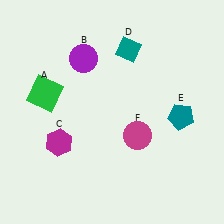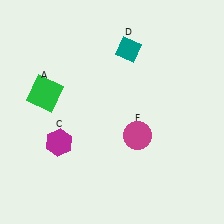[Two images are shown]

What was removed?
The teal pentagon (E), the purple circle (B) were removed in Image 2.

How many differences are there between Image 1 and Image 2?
There are 2 differences between the two images.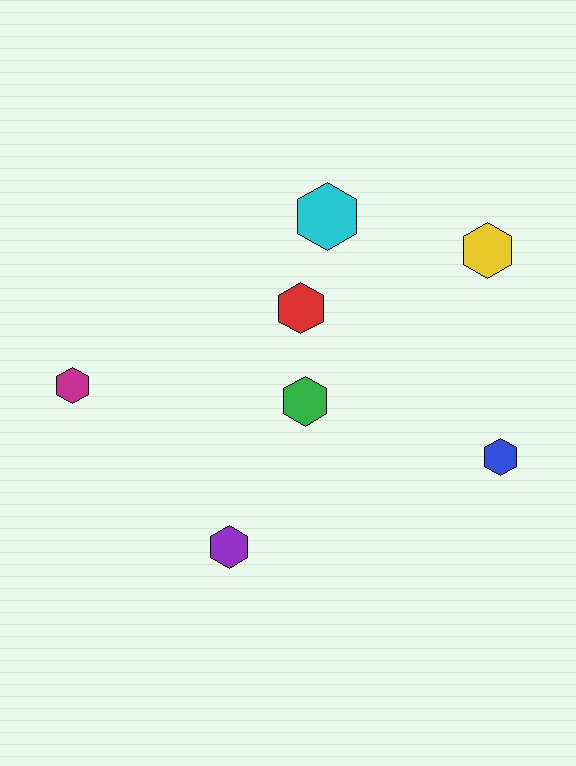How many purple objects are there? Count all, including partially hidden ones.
There is 1 purple object.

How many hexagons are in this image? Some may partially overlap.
There are 7 hexagons.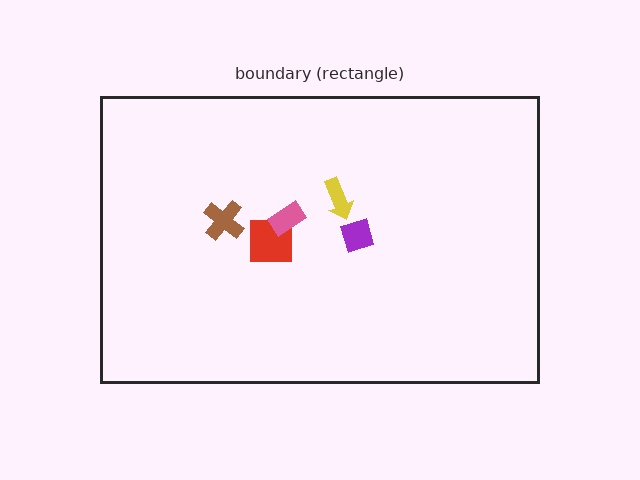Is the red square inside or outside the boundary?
Inside.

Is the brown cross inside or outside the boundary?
Inside.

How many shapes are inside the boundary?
5 inside, 0 outside.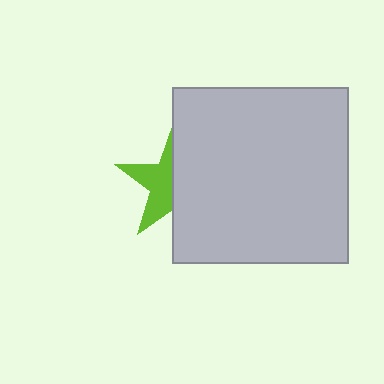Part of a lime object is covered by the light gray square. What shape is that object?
It is a star.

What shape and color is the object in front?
The object in front is a light gray square.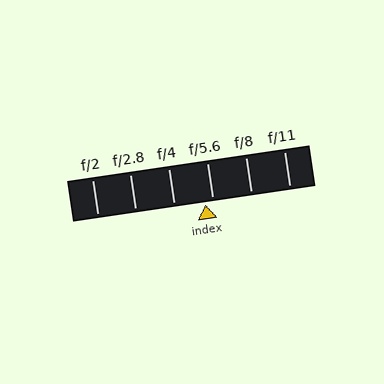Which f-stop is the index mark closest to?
The index mark is closest to f/5.6.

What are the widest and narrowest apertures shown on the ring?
The widest aperture shown is f/2 and the narrowest is f/11.